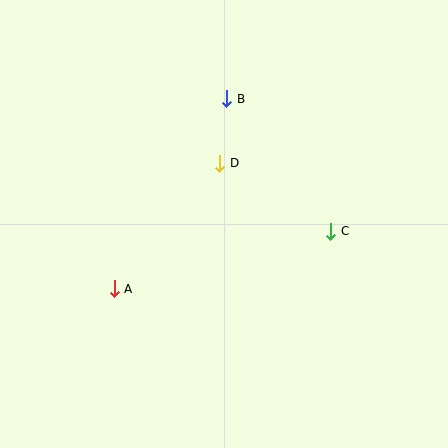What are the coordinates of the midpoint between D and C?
The midpoint between D and C is at (275, 197).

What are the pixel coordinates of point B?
Point B is at (227, 99).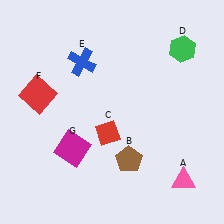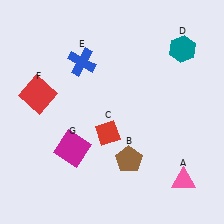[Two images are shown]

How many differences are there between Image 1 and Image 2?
There is 1 difference between the two images.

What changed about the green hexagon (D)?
In Image 1, D is green. In Image 2, it changed to teal.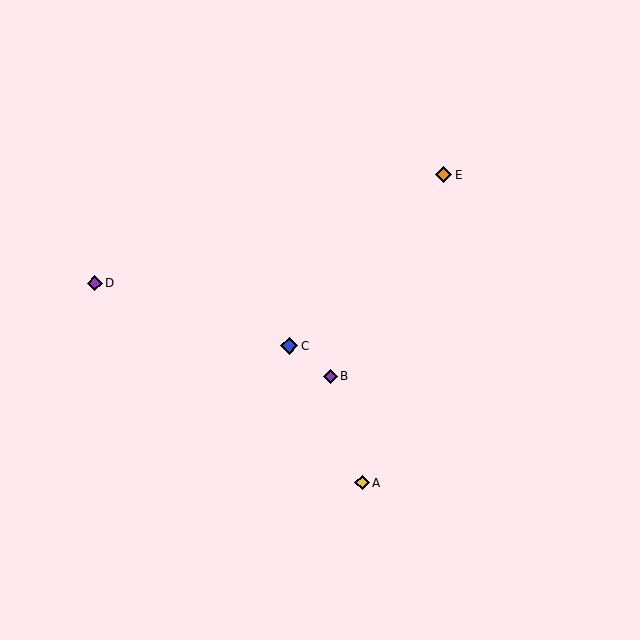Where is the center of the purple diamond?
The center of the purple diamond is at (95, 283).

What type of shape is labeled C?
Shape C is a blue diamond.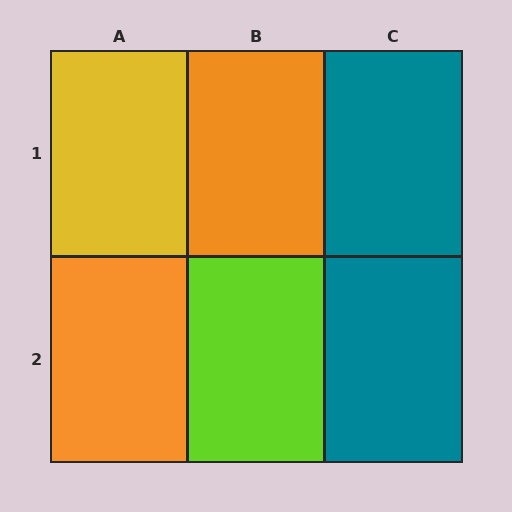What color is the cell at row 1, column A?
Yellow.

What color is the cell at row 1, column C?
Teal.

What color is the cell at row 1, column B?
Orange.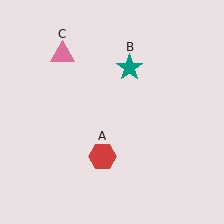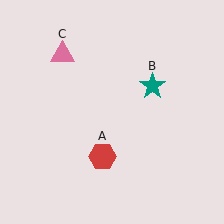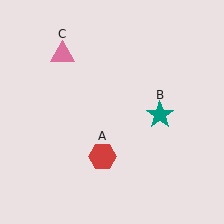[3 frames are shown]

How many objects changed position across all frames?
1 object changed position: teal star (object B).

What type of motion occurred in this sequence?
The teal star (object B) rotated clockwise around the center of the scene.